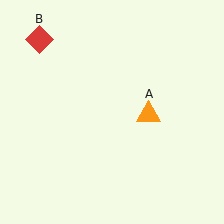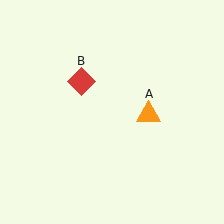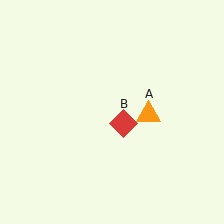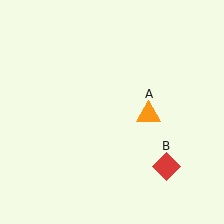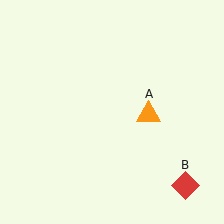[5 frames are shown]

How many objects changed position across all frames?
1 object changed position: red diamond (object B).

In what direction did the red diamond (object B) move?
The red diamond (object B) moved down and to the right.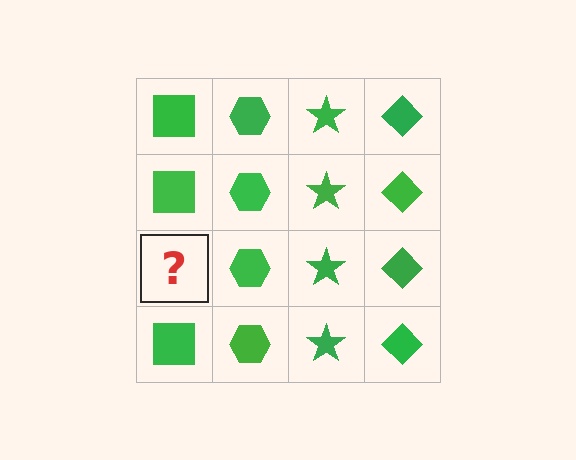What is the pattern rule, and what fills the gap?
The rule is that each column has a consistent shape. The gap should be filled with a green square.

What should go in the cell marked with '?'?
The missing cell should contain a green square.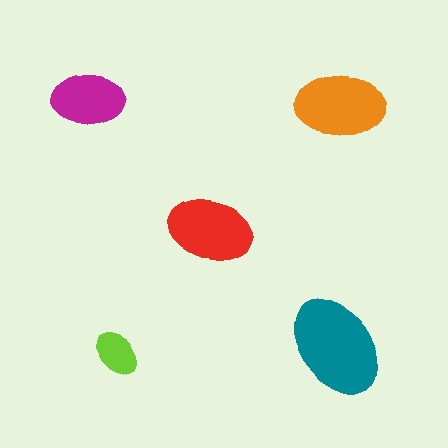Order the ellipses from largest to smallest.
the teal one, the orange one, the red one, the magenta one, the lime one.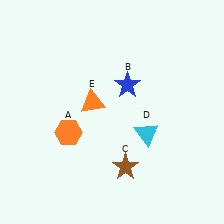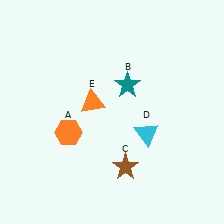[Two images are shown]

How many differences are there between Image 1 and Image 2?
There is 1 difference between the two images.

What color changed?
The star (B) changed from blue in Image 1 to teal in Image 2.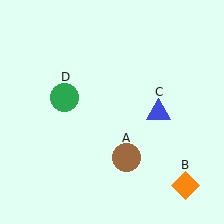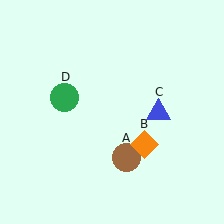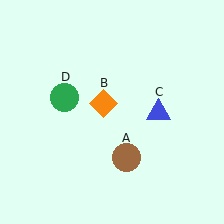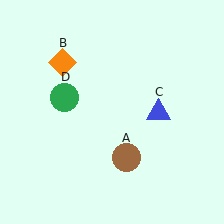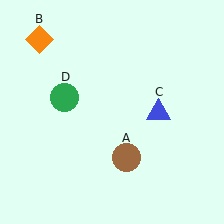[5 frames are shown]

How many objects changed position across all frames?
1 object changed position: orange diamond (object B).